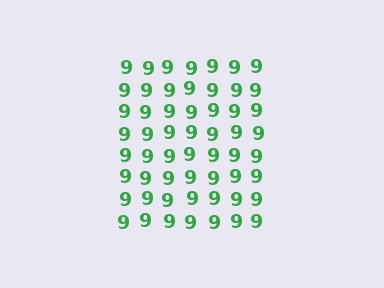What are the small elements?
The small elements are digit 9's.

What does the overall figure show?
The overall figure shows a square.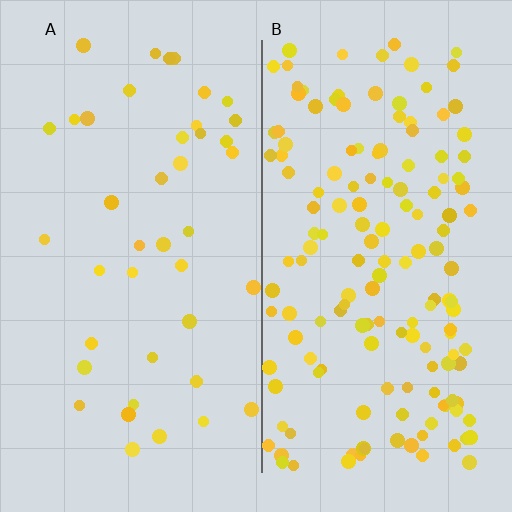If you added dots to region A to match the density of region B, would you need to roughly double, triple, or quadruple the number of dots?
Approximately quadruple.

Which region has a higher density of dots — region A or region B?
B (the right).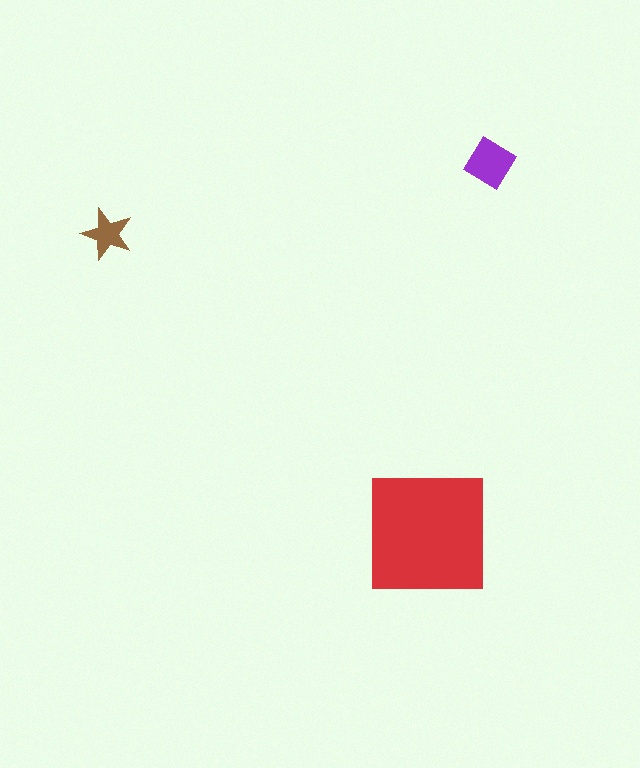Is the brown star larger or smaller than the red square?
Smaller.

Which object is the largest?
The red square.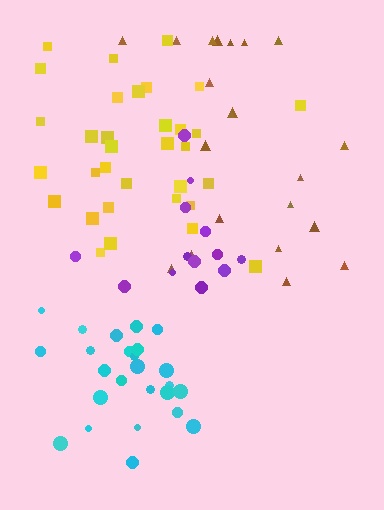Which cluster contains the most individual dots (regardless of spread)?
Yellow (33).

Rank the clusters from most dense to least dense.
cyan, yellow, purple, brown.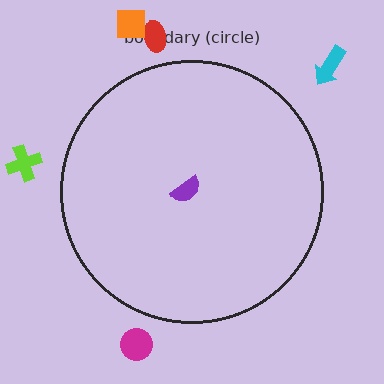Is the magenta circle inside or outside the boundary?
Outside.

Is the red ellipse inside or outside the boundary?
Outside.